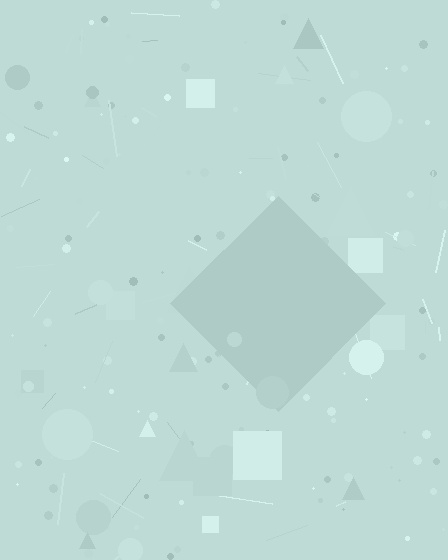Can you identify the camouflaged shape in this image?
The camouflaged shape is a diamond.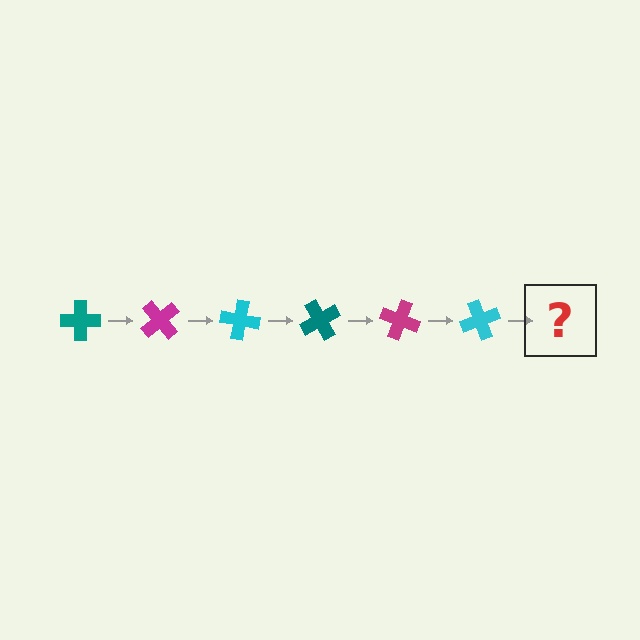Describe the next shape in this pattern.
It should be a teal cross, rotated 300 degrees from the start.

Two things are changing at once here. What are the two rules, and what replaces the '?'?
The two rules are that it rotates 50 degrees each step and the color cycles through teal, magenta, and cyan. The '?' should be a teal cross, rotated 300 degrees from the start.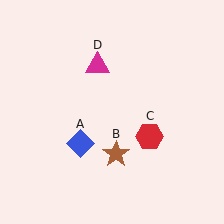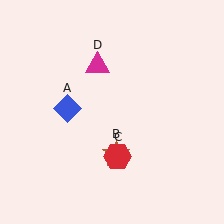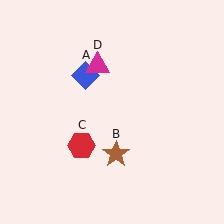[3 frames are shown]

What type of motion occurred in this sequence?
The blue diamond (object A), red hexagon (object C) rotated clockwise around the center of the scene.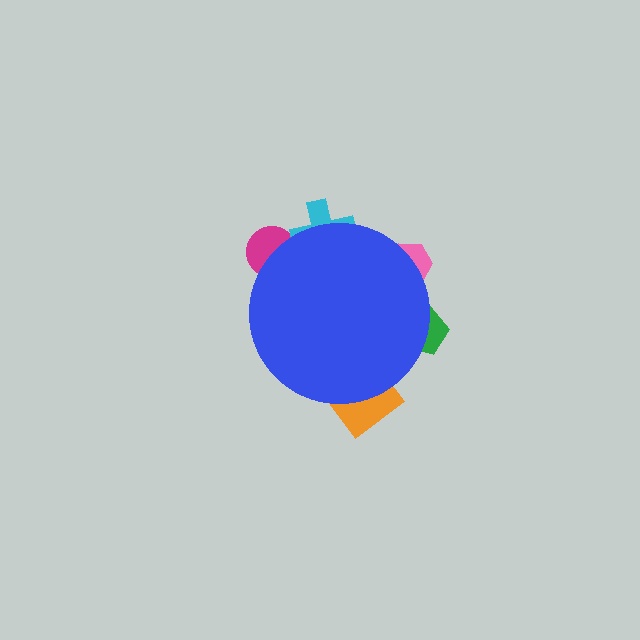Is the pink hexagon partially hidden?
Yes, the pink hexagon is partially hidden behind the blue circle.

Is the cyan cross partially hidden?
Yes, the cyan cross is partially hidden behind the blue circle.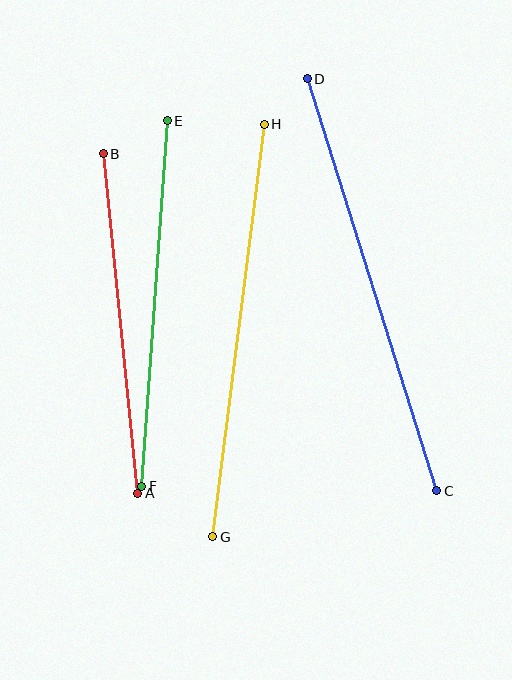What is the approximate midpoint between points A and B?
The midpoint is at approximately (120, 324) pixels.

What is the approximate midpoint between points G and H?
The midpoint is at approximately (238, 330) pixels.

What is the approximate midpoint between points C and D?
The midpoint is at approximately (372, 285) pixels.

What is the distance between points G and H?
The distance is approximately 416 pixels.